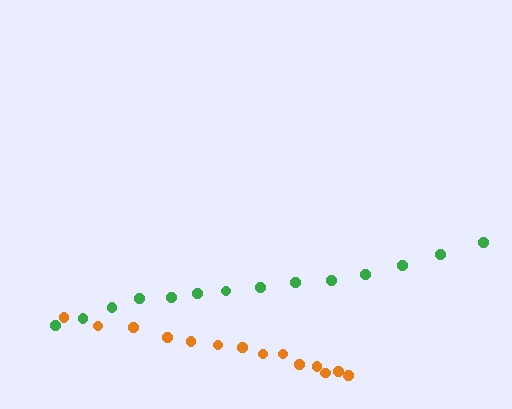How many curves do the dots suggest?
There are 2 distinct paths.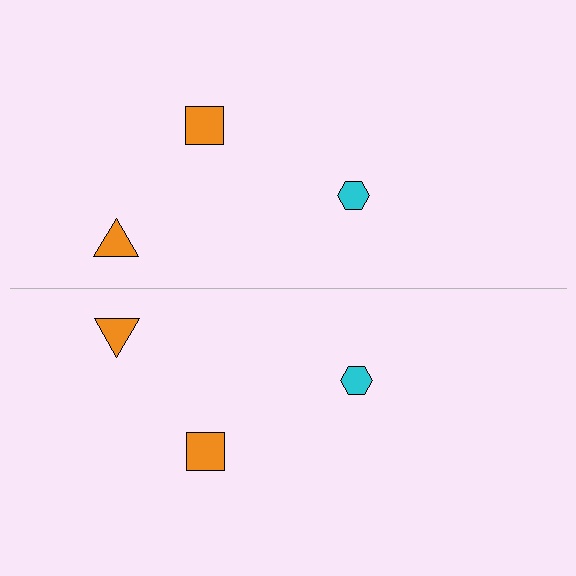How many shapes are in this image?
There are 6 shapes in this image.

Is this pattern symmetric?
Yes, this pattern has bilateral (reflection) symmetry.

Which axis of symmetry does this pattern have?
The pattern has a horizontal axis of symmetry running through the center of the image.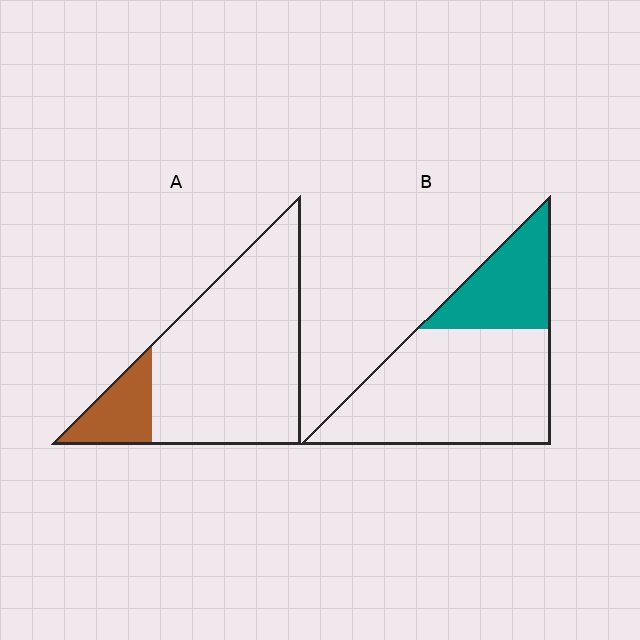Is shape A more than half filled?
No.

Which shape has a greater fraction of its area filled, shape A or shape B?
Shape B.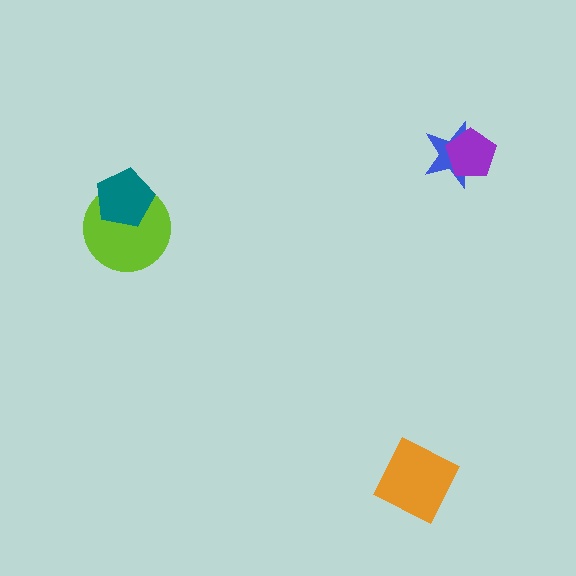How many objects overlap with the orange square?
0 objects overlap with the orange square.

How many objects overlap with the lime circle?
1 object overlaps with the lime circle.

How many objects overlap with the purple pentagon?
1 object overlaps with the purple pentagon.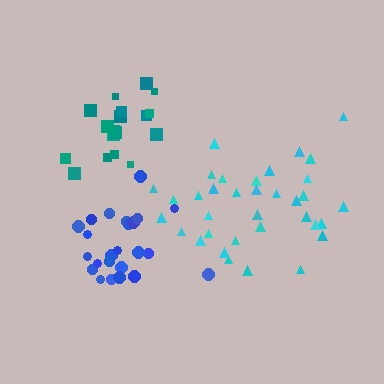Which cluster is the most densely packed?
Teal.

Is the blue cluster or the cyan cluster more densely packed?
Blue.